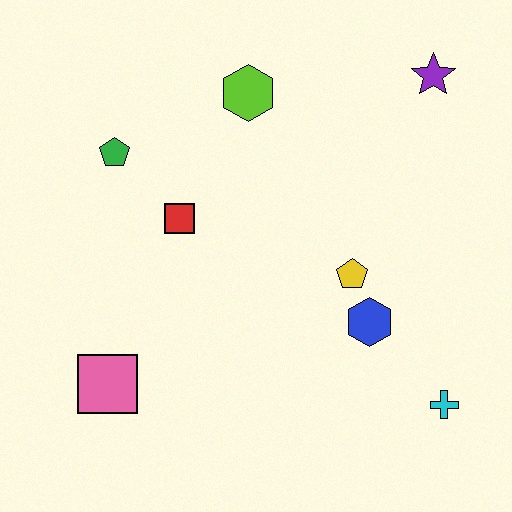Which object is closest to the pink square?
The red square is closest to the pink square.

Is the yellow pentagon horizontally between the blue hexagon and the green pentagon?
Yes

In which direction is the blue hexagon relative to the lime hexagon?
The blue hexagon is below the lime hexagon.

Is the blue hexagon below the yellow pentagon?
Yes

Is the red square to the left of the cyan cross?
Yes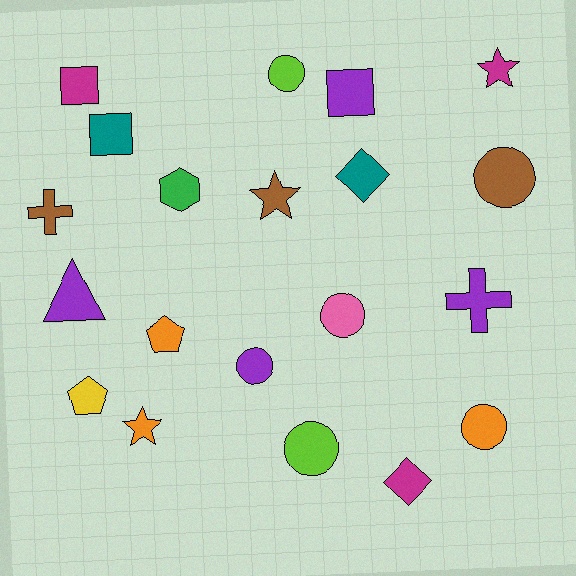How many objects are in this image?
There are 20 objects.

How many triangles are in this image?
There is 1 triangle.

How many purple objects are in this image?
There are 4 purple objects.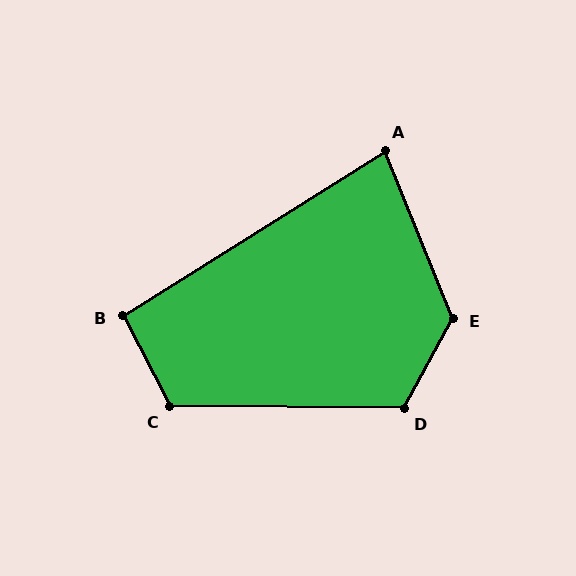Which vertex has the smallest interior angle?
A, at approximately 80 degrees.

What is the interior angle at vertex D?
Approximately 118 degrees (obtuse).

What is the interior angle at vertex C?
Approximately 118 degrees (obtuse).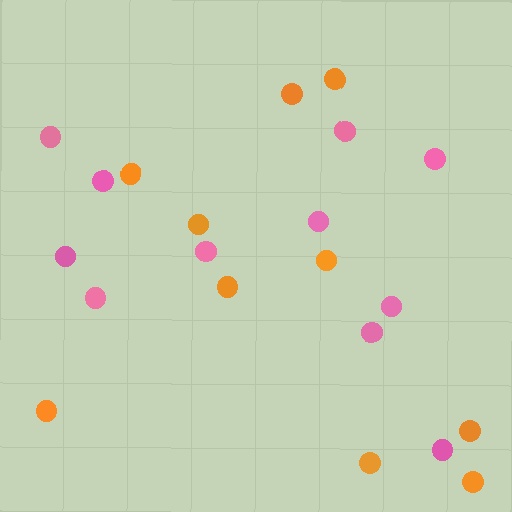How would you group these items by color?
There are 2 groups: one group of orange circles (10) and one group of pink circles (11).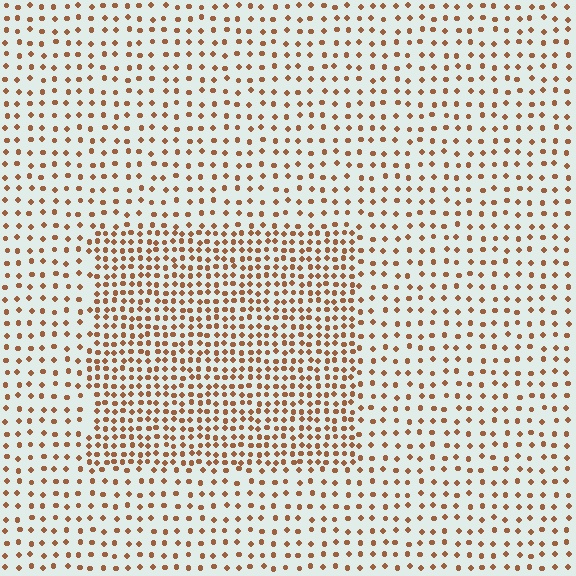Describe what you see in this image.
The image contains small brown elements arranged at two different densities. A rectangle-shaped region is visible where the elements are more densely packed than the surrounding area.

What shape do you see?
I see a rectangle.